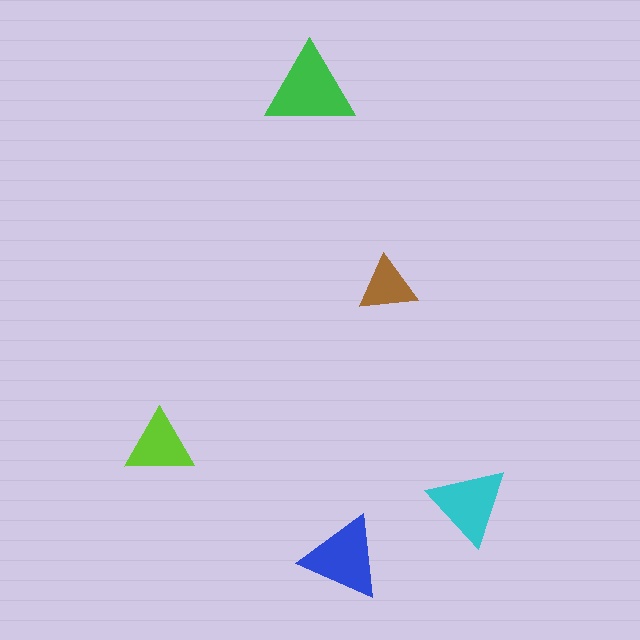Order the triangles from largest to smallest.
the green one, the blue one, the cyan one, the lime one, the brown one.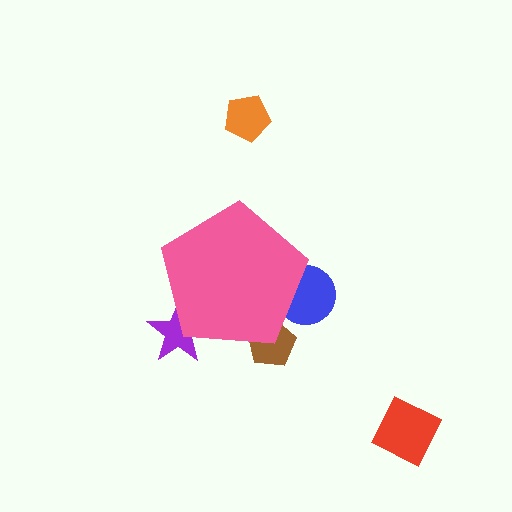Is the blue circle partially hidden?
Yes, the blue circle is partially hidden behind the pink pentagon.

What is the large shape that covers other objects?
A pink pentagon.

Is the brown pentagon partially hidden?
Yes, the brown pentagon is partially hidden behind the pink pentagon.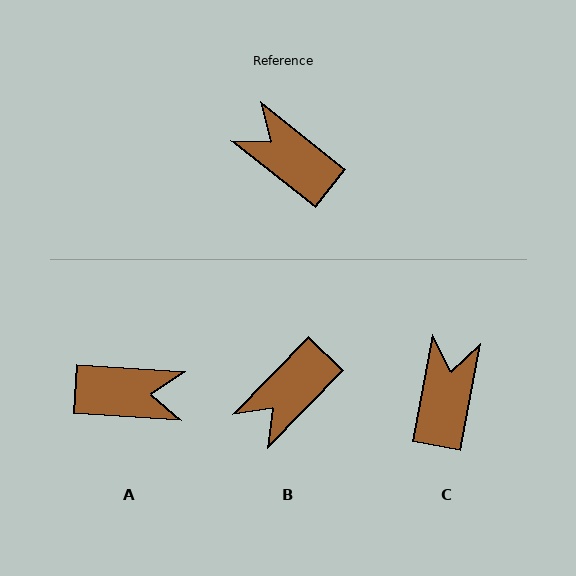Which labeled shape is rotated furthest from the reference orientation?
A, about 145 degrees away.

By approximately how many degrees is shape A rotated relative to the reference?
Approximately 145 degrees clockwise.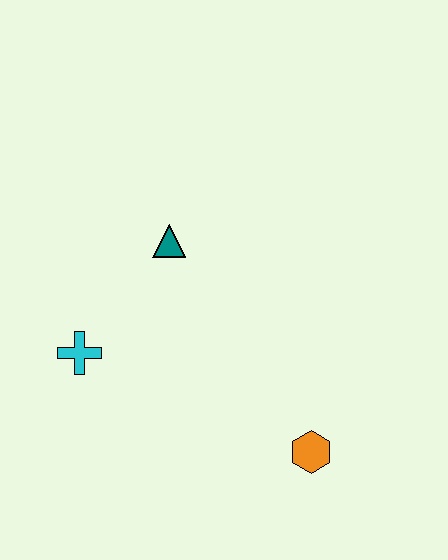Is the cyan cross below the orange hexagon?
No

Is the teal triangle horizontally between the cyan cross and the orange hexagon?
Yes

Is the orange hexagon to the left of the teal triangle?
No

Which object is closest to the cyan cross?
The teal triangle is closest to the cyan cross.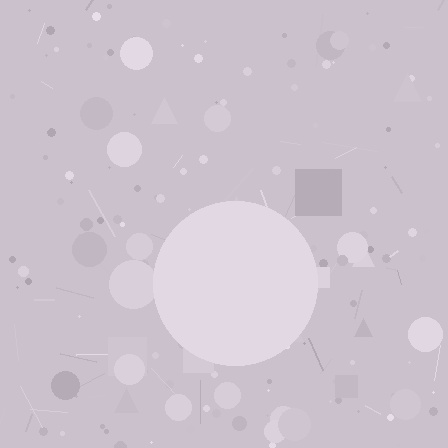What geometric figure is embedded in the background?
A circle is embedded in the background.